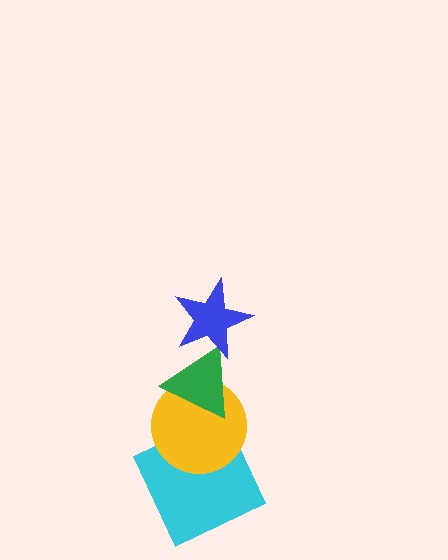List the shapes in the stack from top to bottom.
From top to bottom: the blue star, the green triangle, the yellow circle, the cyan square.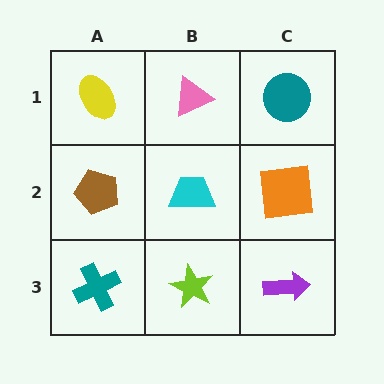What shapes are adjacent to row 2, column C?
A teal circle (row 1, column C), a purple arrow (row 3, column C), a cyan trapezoid (row 2, column B).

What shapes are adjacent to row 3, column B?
A cyan trapezoid (row 2, column B), a teal cross (row 3, column A), a purple arrow (row 3, column C).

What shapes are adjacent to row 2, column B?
A pink triangle (row 1, column B), a lime star (row 3, column B), a brown pentagon (row 2, column A), an orange square (row 2, column C).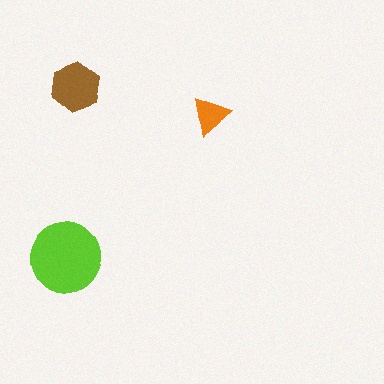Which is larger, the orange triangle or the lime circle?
The lime circle.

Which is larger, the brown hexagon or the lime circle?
The lime circle.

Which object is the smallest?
The orange triangle.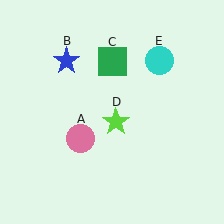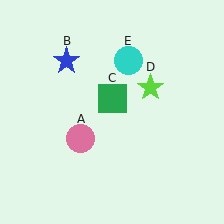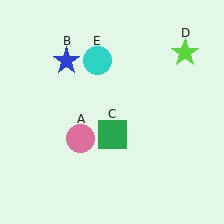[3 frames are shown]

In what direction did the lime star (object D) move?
The lime star (object D) moved up and to the right.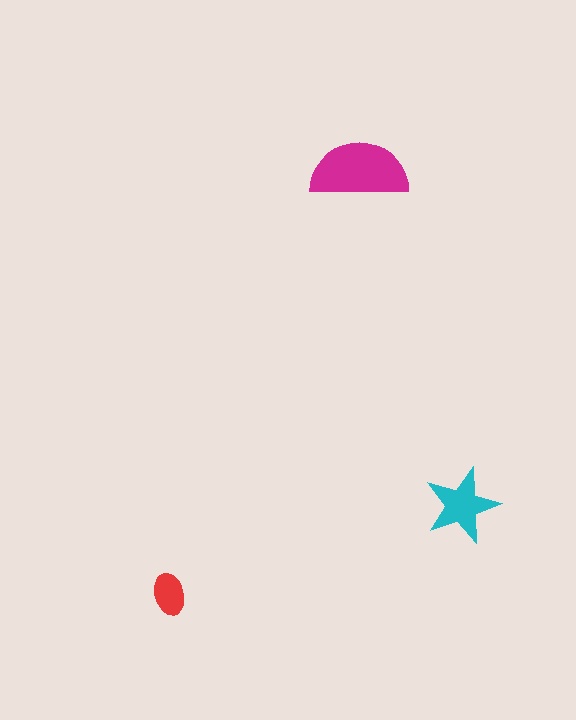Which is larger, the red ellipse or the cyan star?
The cyan star.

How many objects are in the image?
There are 3 objects in the image.